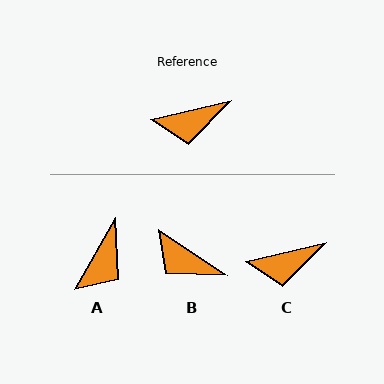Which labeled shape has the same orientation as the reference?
C.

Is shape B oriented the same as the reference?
No, it is off by about 46 degrees.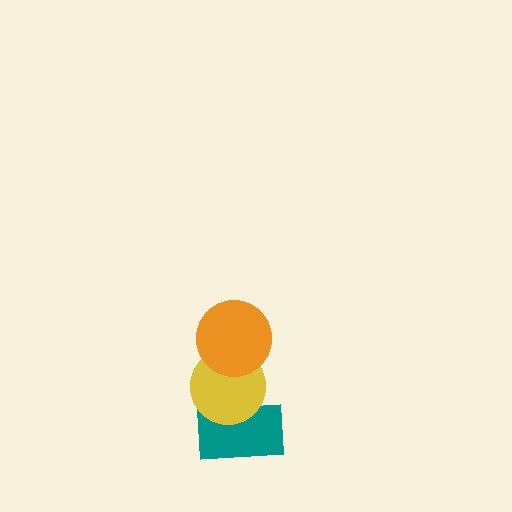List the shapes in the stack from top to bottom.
From top to bottom: the orange circle, the yellow circle, the teal rectangle.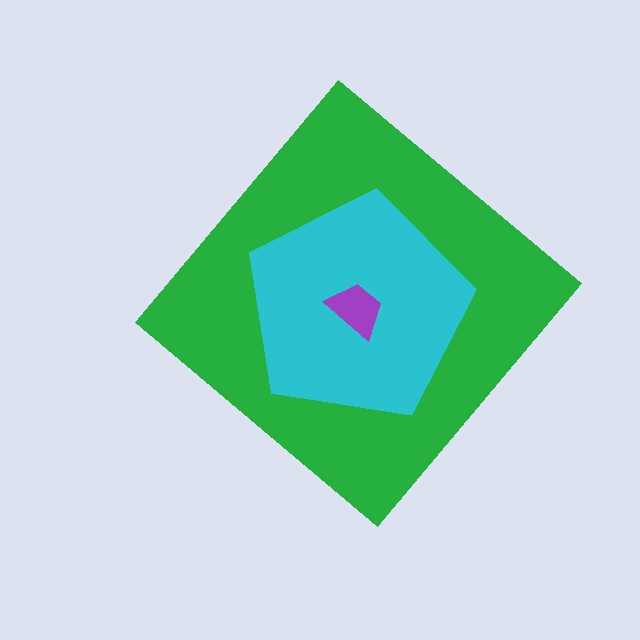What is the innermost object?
The purple trapezoid.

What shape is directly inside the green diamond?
The cyan pentagon.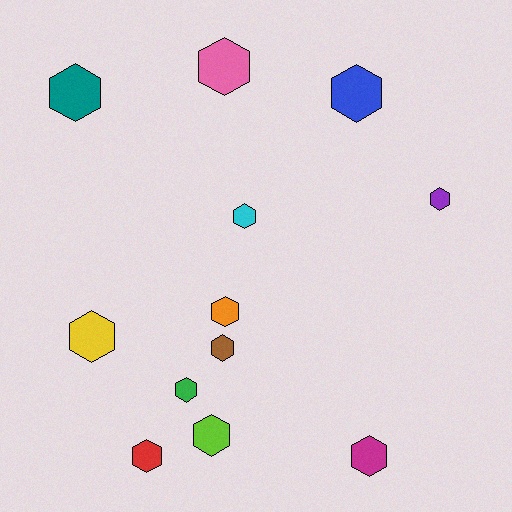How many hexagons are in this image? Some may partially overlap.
There are 12 hexagons.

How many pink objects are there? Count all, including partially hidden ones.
There is 1 pink object.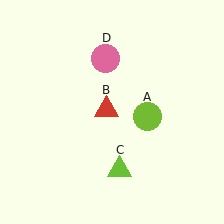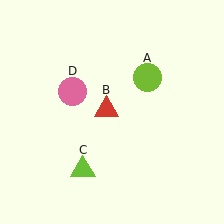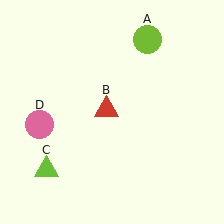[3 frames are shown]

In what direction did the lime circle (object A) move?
The lime circle (object A) moved up.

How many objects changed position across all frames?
3 objects changed position: lime circle (object A), lime triangle (object C), pink circle (object D).